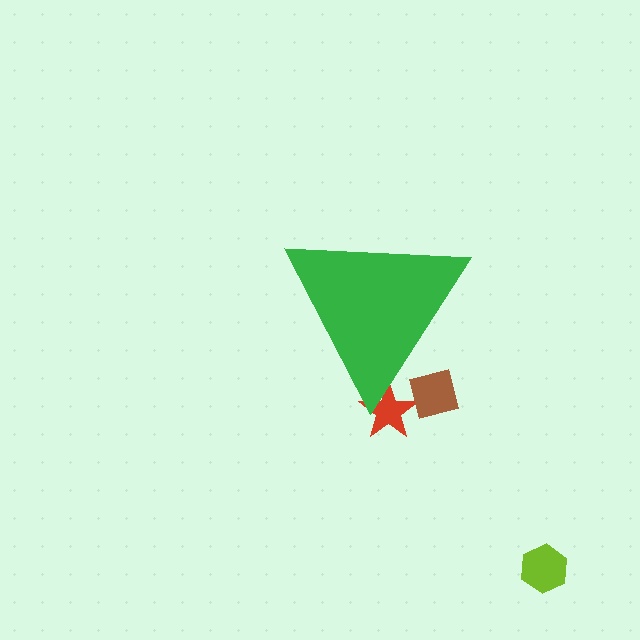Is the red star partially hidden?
Yes, the red star is partially hidden behind the green triangle.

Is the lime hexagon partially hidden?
No, the lime hexagon is fully visible.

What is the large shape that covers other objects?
A green triangle.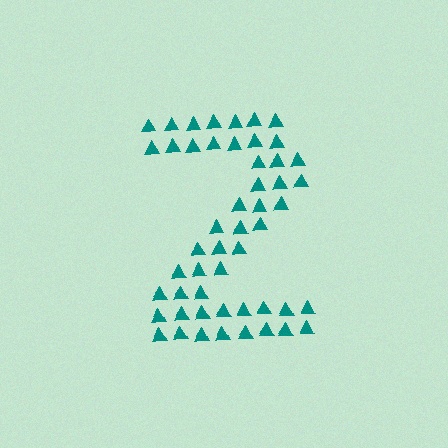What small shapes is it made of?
It is made of small triangles.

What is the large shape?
The large shape is the digit 2.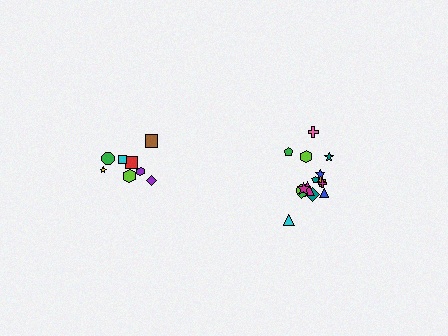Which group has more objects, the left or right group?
The right group.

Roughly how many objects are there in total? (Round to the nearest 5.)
Roughly 25 objects in total.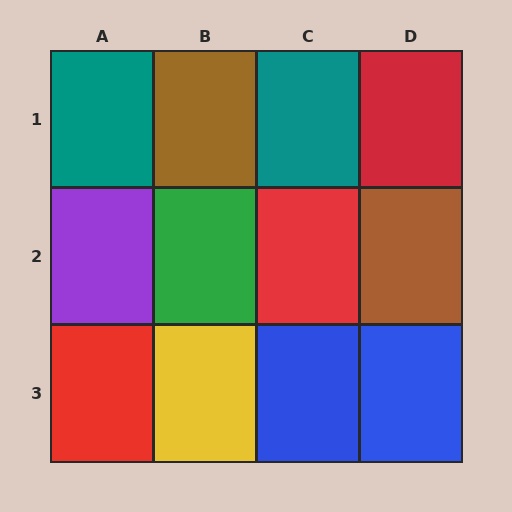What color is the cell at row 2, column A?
Purple.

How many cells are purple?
1 cell is purple.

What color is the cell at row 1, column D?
Red.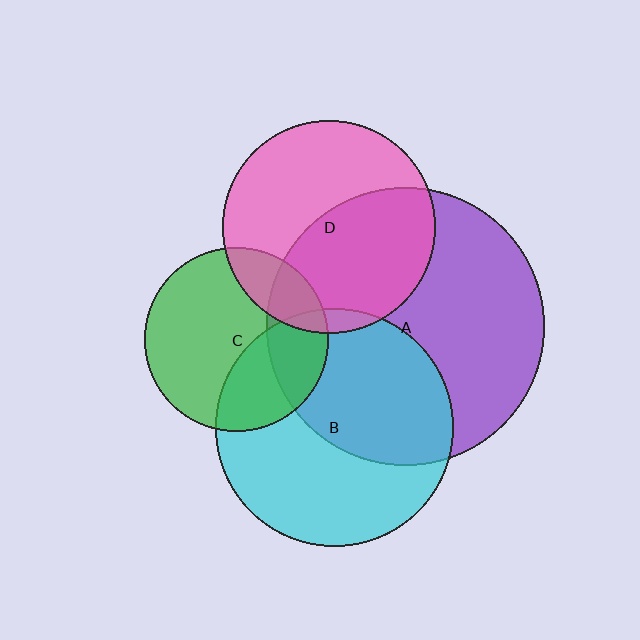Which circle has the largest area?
Circle A (purple).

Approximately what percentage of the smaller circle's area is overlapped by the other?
Approximately 35%.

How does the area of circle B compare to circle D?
Approximately 1.2 times.